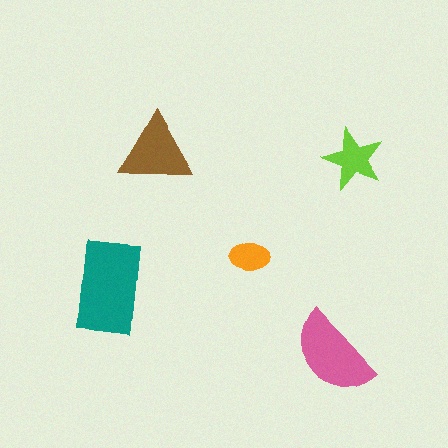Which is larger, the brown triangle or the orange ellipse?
The brown triangle.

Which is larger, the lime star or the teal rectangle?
The teal rectangle.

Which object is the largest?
The teal rectangle.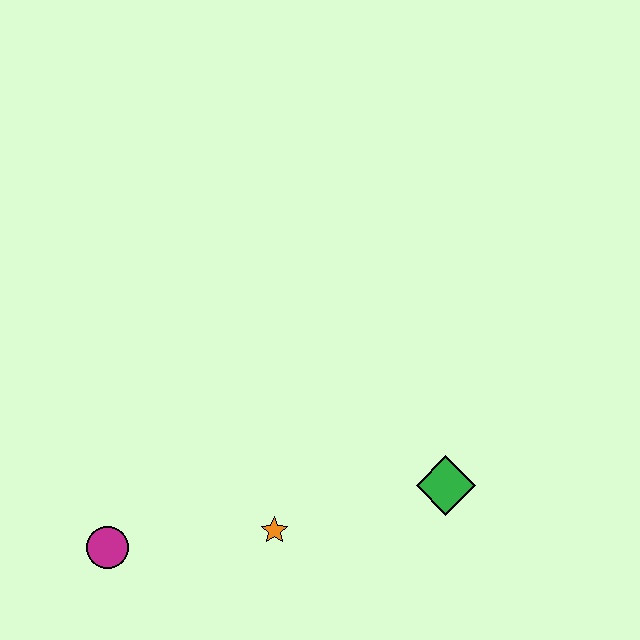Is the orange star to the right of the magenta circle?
Yes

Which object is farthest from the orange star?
The green diamond is farthest from the orange star.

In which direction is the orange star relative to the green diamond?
The orange star is to the left of the green diamond.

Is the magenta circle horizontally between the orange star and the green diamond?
No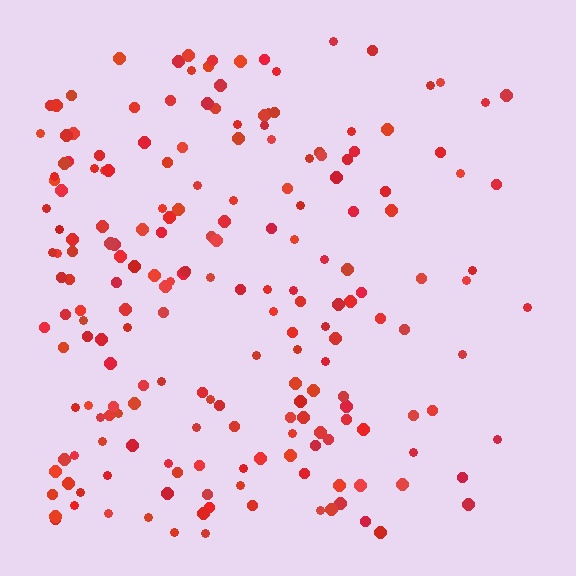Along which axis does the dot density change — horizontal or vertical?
Horizontal.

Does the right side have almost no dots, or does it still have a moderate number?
Still a moderate number, just noticeably fewer than the left.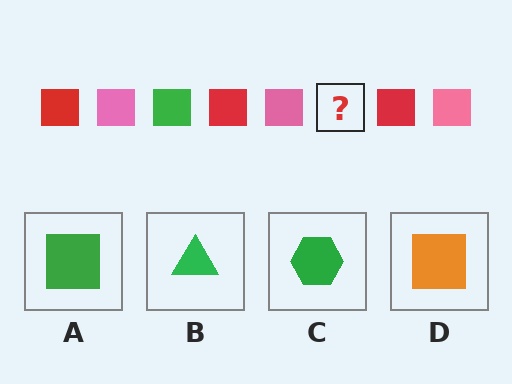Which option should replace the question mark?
Option A.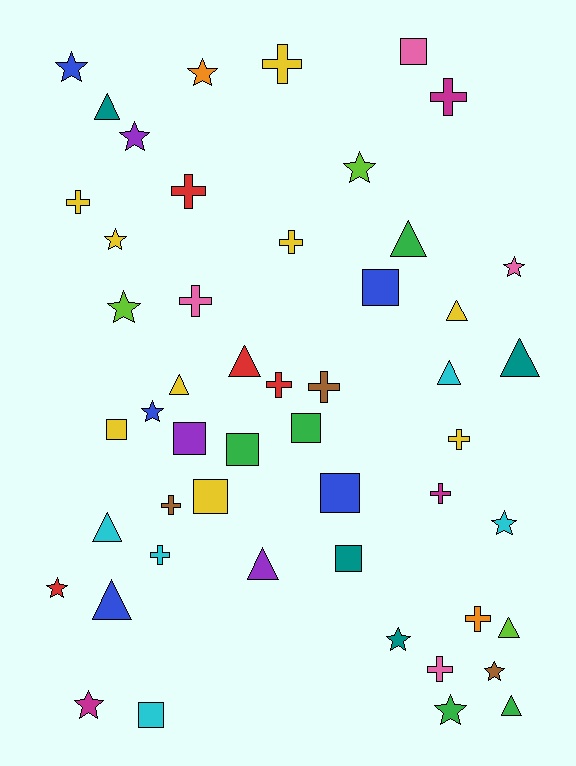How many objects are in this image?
There are 50 objects.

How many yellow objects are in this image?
There are 9 yellow objects.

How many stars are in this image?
There are 14 stars.